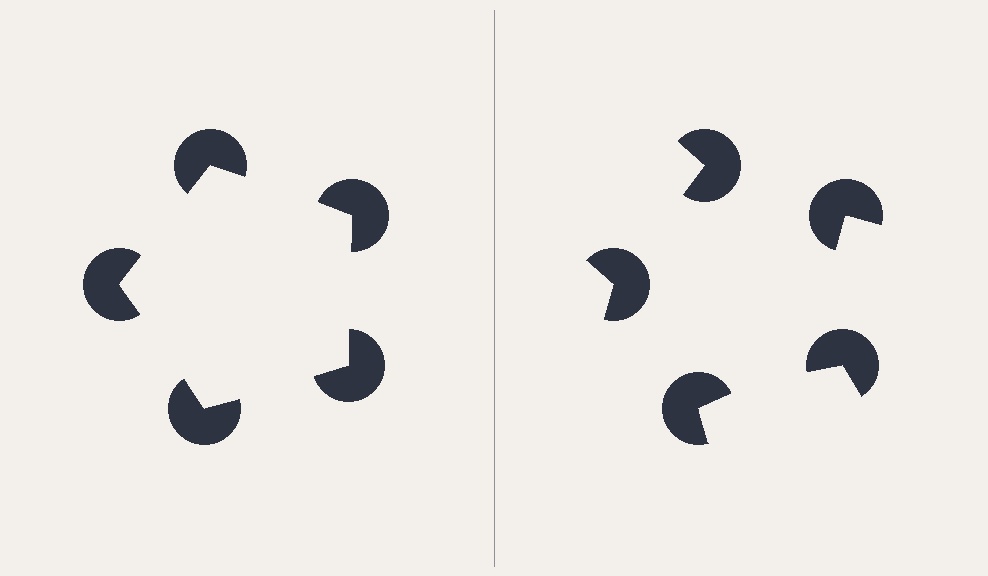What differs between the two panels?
The pac-man discs are positioned identically on both sides; only the wedge orientations differ. On the left they align to a pentagon; on the right they are misaligned.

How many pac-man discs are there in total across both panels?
10 — 5 on each side.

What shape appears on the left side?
An illusory pentagon.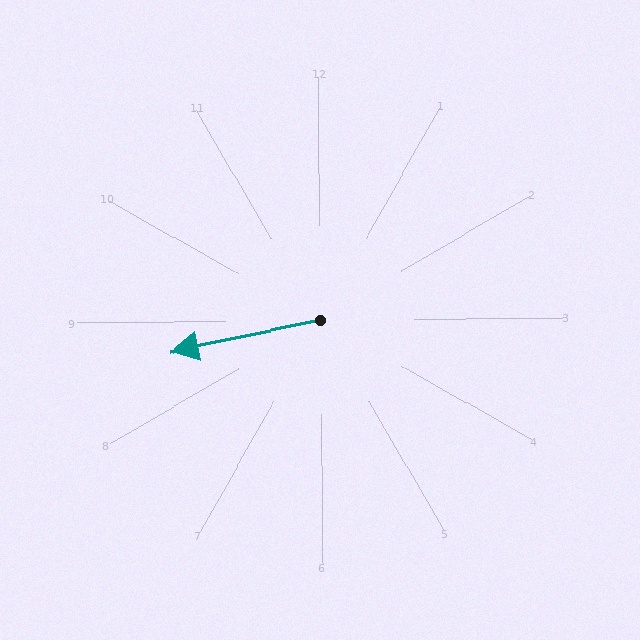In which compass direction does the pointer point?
West.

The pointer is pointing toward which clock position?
Roughly 9 o'clock.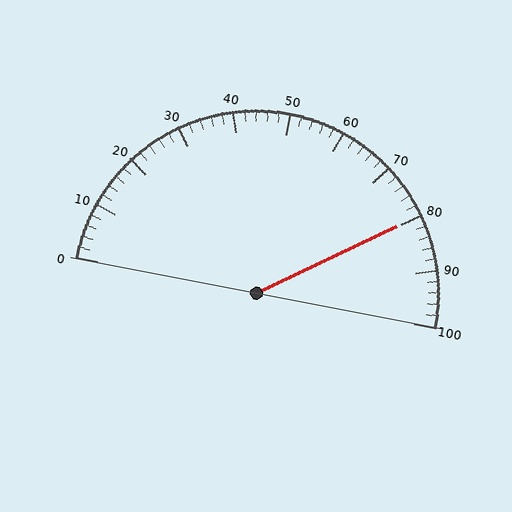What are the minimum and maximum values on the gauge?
The gauge ranges from 0 to 100.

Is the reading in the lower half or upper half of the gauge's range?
The reading is in the upper half of the range (0 to 100).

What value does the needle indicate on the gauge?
The needle indicates approximately 80.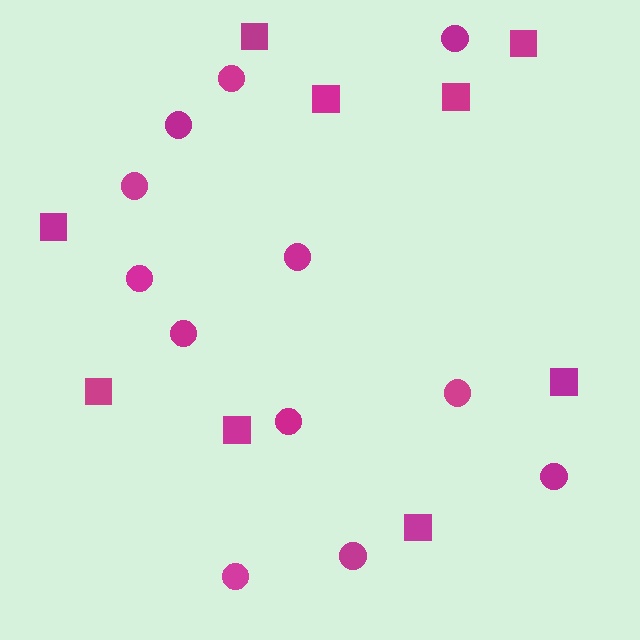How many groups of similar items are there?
There are 2 groups: one group of squares (9) and one group of circles (12).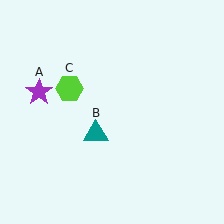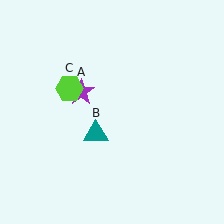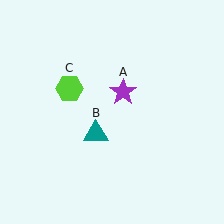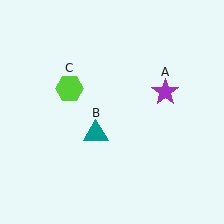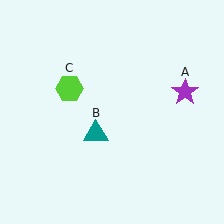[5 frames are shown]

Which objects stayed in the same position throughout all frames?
Teal triangle (object B) and lime hexagon (object C) remained stationary.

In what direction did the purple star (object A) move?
The purple star (object A) moved right.